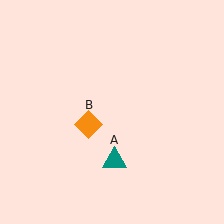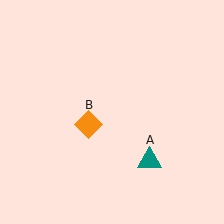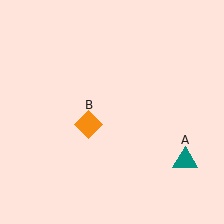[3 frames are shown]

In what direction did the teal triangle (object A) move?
The teal triangle (object A) moved right.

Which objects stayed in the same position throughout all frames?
Orange diamond (object B) remained stationary.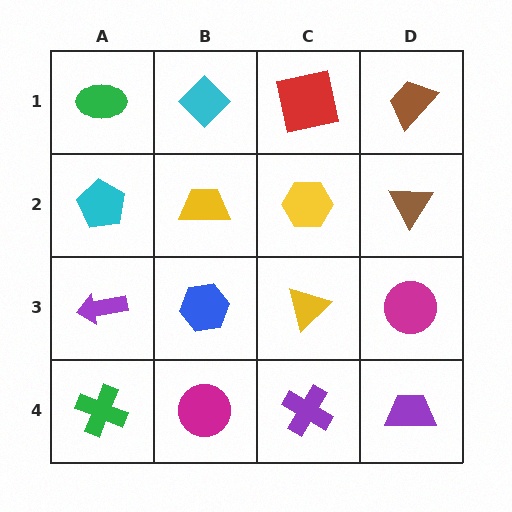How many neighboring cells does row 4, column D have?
2.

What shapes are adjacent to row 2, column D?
A brown trapezoid (row 1, column D), a magenta circle (row 3, column D), a yellow hexagon (row 2, column C).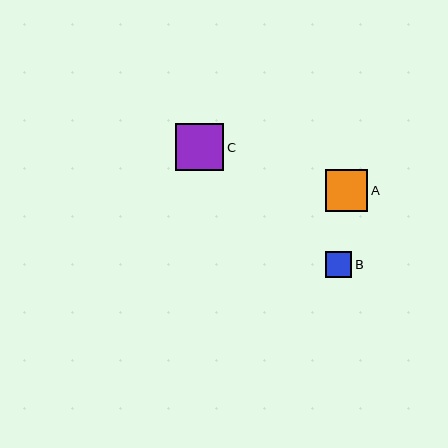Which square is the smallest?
Square B is the smallest with a size of approximately 26 pixels.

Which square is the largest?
Square C is the largest with a size of approximately 48 pixels.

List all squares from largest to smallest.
From largest to smallest: C, A, B.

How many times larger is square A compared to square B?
Square A is approximately 1.6 times the size of square B.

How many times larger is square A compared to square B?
Square A is approximately 1.6 times the size of square B.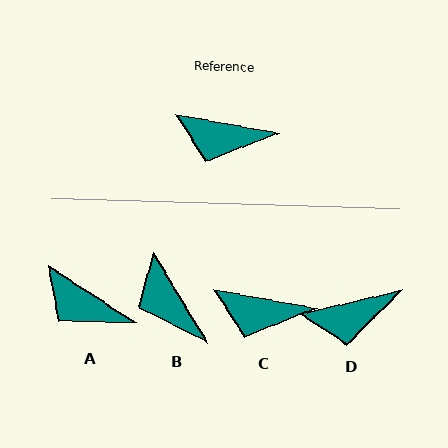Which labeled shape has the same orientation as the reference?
C.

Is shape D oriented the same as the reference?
No, it is off by about 24 degrees.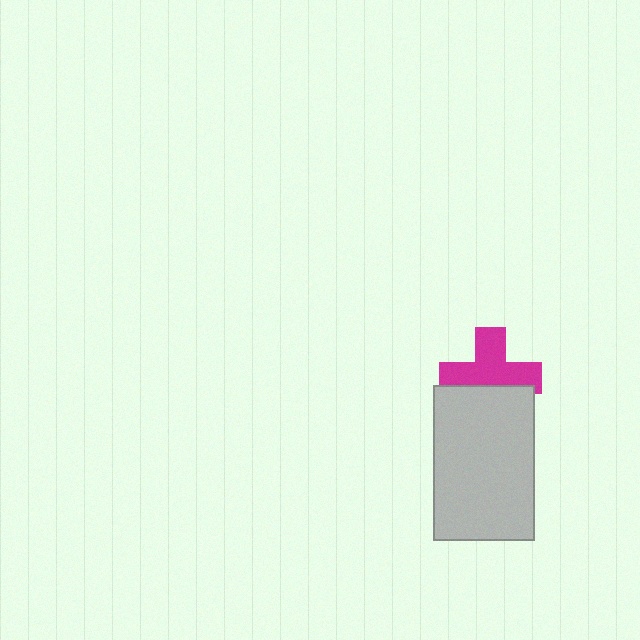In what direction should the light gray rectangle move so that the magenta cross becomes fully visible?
The light gray rectangle should move down. That is the shortest direction to clear the overlap and leave the magenta cross fully visible.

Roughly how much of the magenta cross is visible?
Most of it is visible (roughly 66%).